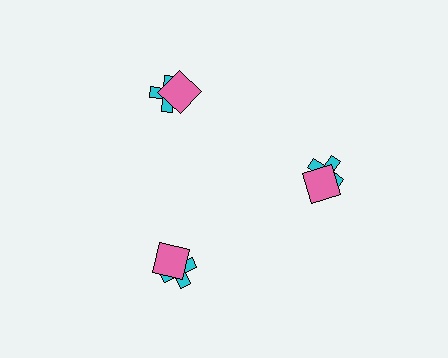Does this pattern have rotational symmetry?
Yes, this pattern has 3-fold rotational symmetry. It looks the same after rotating 120 degrees around the center.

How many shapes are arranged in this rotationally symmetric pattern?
There are 6 shapes, arranged in 3 groups of 2.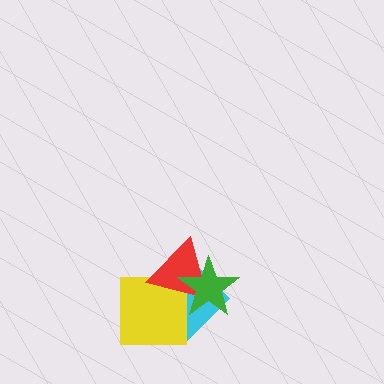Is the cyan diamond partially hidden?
Yes, it is partially covered by another shape.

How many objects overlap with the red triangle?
3 objects overlap with the red triangle.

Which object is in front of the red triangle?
The green star is in front of the red triangle.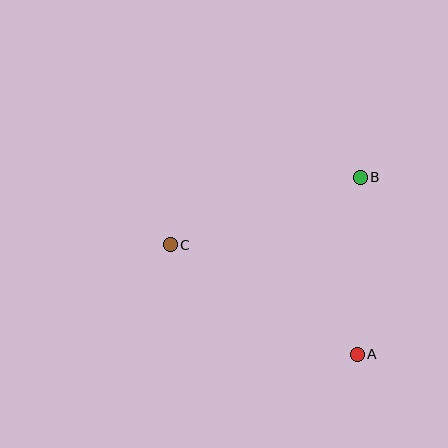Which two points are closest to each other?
Points A and B are closest to each other.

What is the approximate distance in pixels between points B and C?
The distance between B and C is approximately 202 pixels.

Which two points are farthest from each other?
Points A and C are farthest from each other.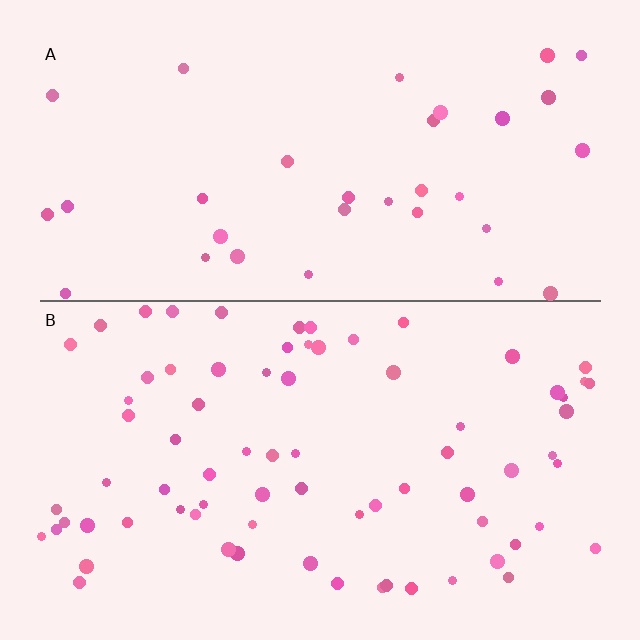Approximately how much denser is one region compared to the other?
Approximately 2.2× — region B over region A.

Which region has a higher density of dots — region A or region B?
B (the bottom).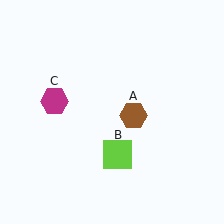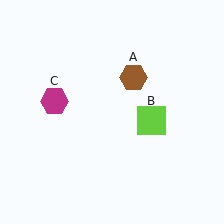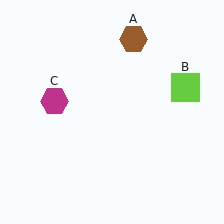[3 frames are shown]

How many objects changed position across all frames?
2 objects changed position: brown hexagon (object A), lime square (object B).